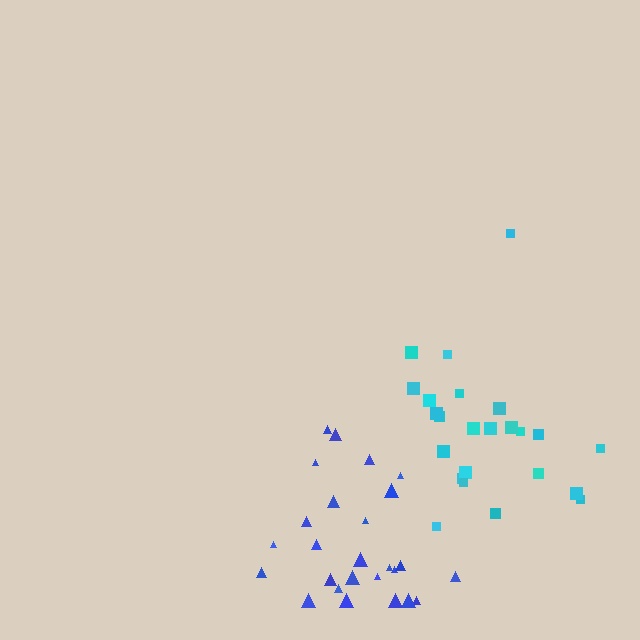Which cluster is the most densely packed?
Blue.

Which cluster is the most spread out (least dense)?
Cyan.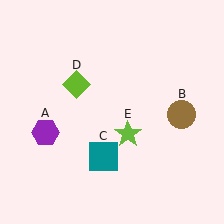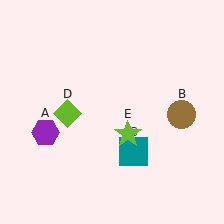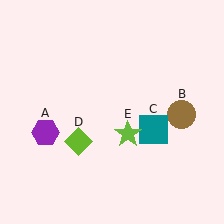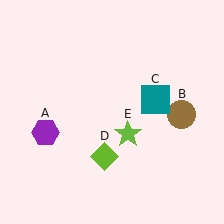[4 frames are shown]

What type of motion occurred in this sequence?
The teal square (object C), lime diamond (object D) rotated counterclockwise around the center of the scene.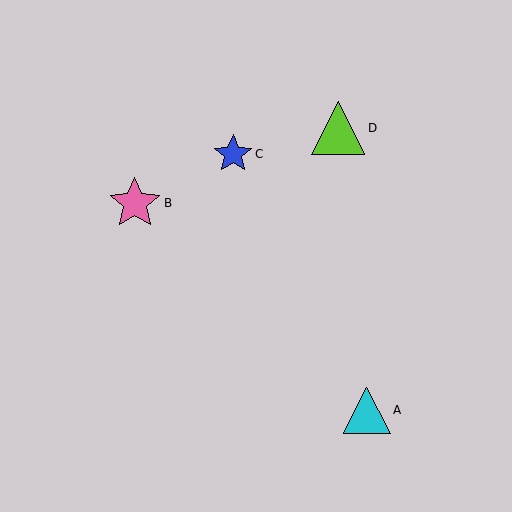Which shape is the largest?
The lime triangle (labeled D) is the largest.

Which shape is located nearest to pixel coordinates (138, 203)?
The pink star (labeled B) at (135, 203) is nearest to that location.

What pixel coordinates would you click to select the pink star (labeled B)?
Click at (135, 203) to select the pink star B.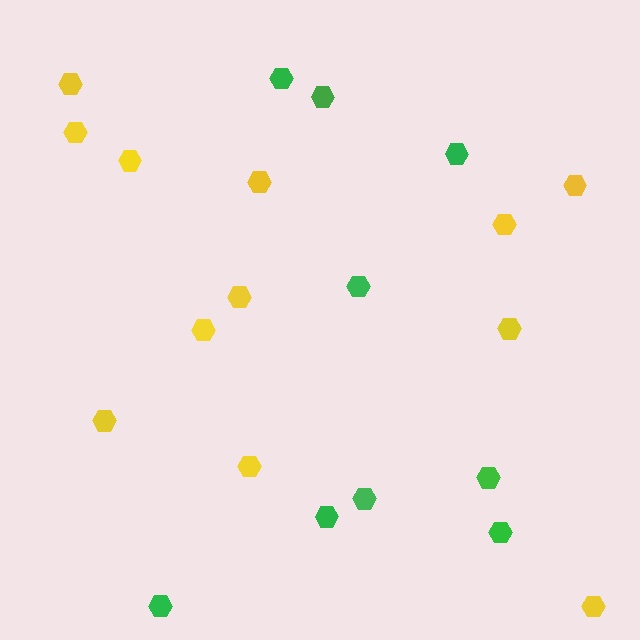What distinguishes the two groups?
There are 2 groups: one group of yellow hexagons (12) and one group of green hexagons (9).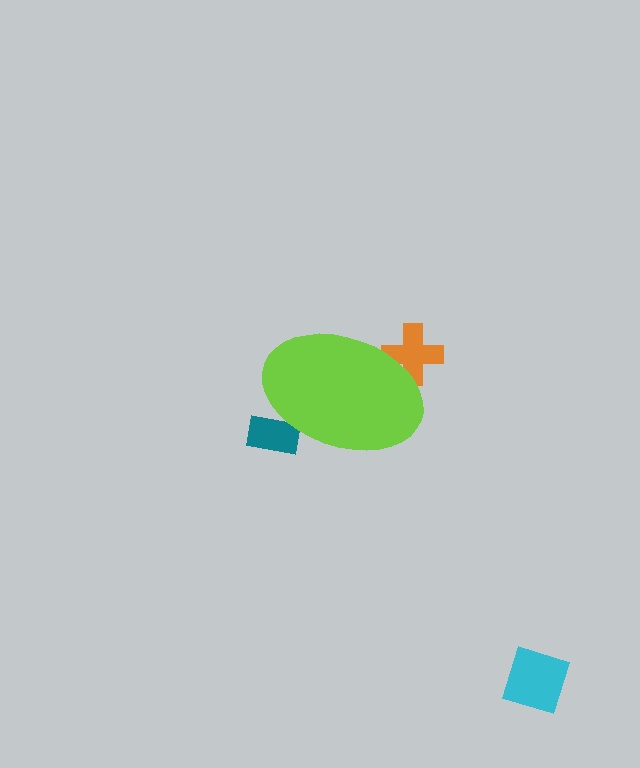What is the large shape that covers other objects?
A lime ellipse.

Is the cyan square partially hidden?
No, the cyan square is fully visible.